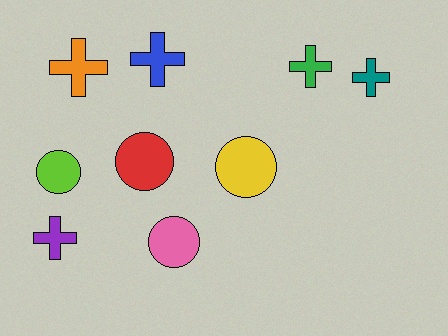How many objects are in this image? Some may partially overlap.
There are 9 objects.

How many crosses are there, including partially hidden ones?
There are 5 crosses.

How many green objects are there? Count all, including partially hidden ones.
There is 1 green object.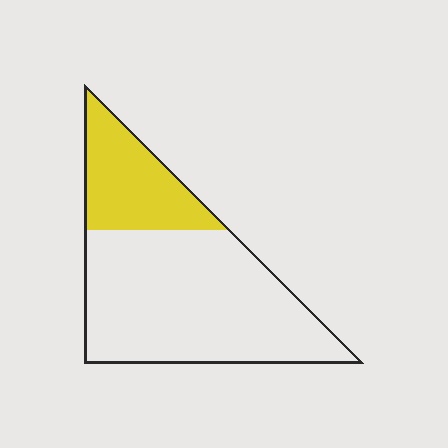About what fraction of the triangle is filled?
About one quarter (1/4).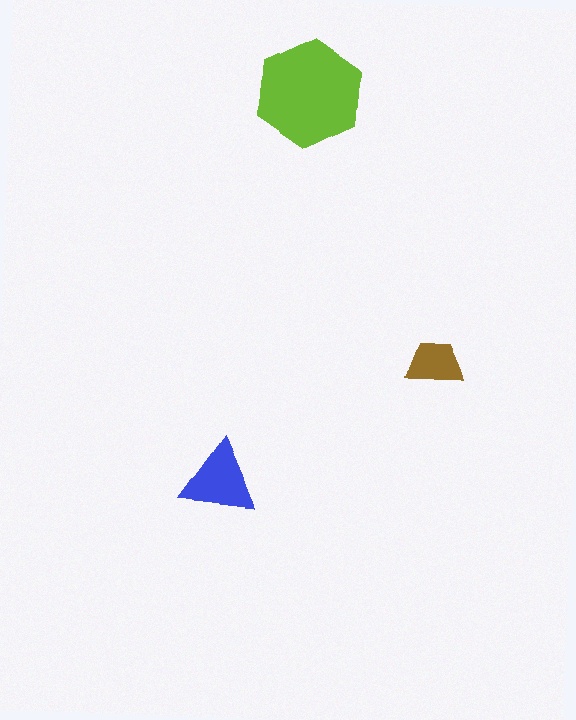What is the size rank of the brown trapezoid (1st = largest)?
3rd.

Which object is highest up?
The lime hexagon is topmost.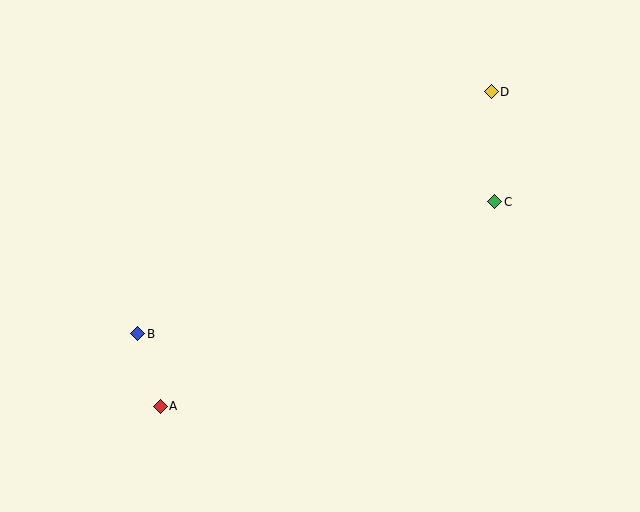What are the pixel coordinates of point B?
Point B is at (138, 334).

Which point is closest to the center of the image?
Point C at (495, 202) is closest to the center.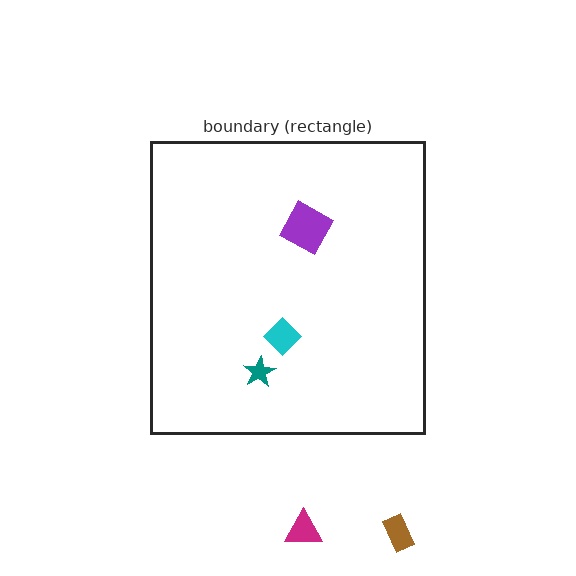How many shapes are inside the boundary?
3 inside, 2 outside.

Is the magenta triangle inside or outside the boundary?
Outside.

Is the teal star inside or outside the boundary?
Inside.